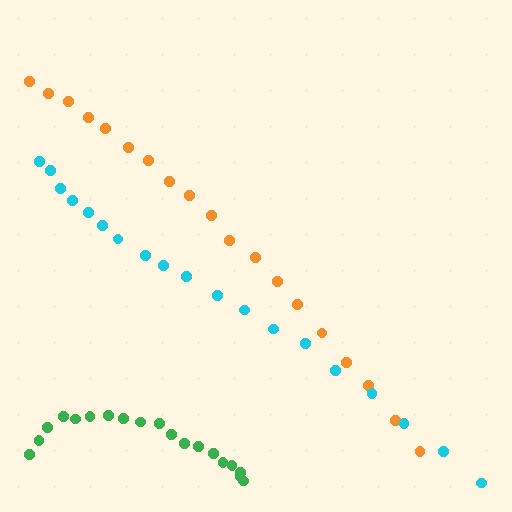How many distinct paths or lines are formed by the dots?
There are 3 distinct paths.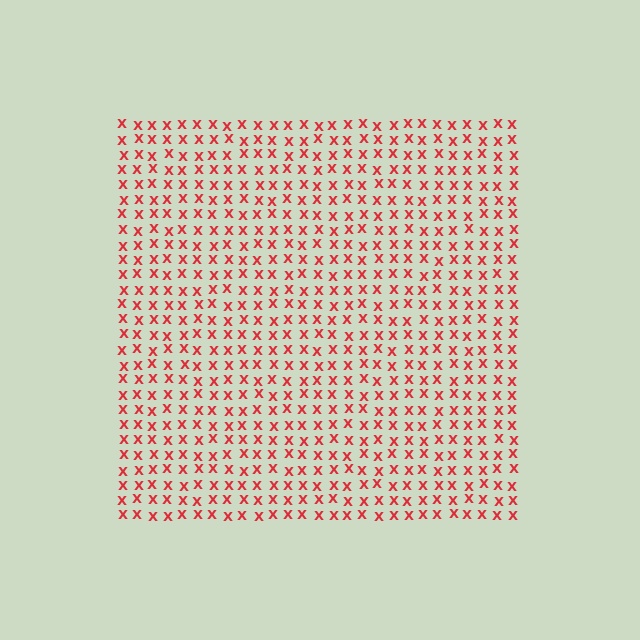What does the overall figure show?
The overall figure shows a square.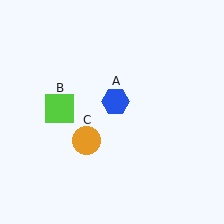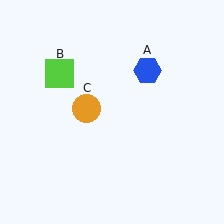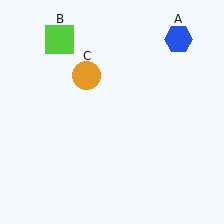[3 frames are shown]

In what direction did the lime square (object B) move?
The lime square (object B) moved up.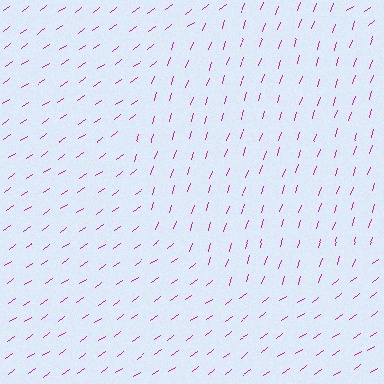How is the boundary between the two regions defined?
The boundary is defined purely by a change in line orientation (approximately 37 degrees difference). All lines are the same color and thickness.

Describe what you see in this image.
The image is filled with small magenta line segments. A circle region in the image has lines oriented differently from the surrounding lines, creating a visible texture boundary.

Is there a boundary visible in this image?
Yes, there is a texture boundary formed by a change in line orientation.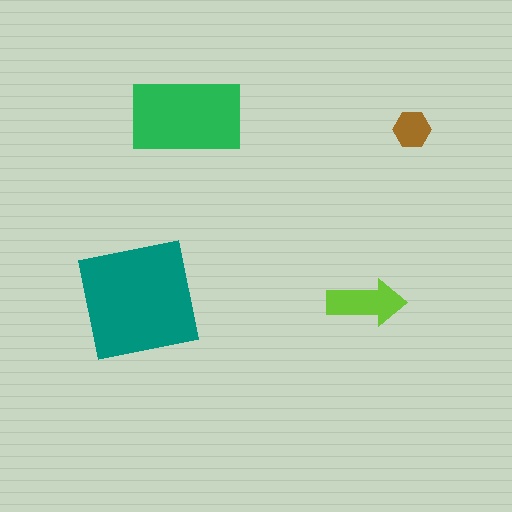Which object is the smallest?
The brown hexagon.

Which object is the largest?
The teal square.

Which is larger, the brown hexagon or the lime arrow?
The lime arrow.